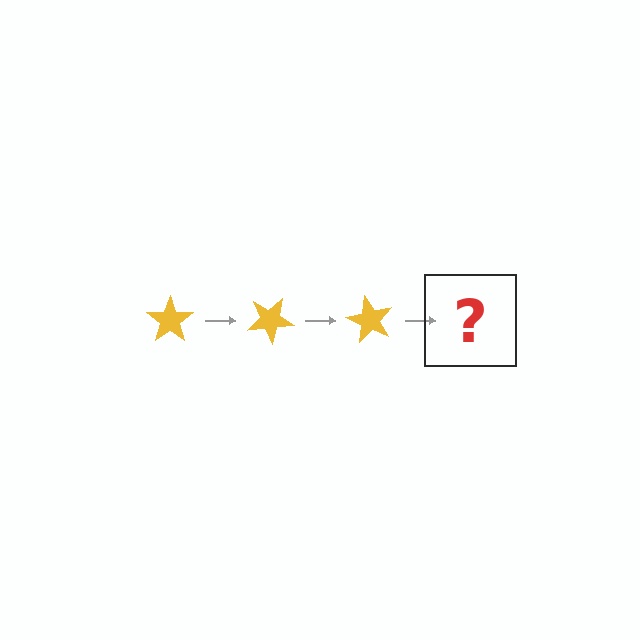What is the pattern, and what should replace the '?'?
The pattern is that the star rotates 30 degrees each step. The '?' should be a yellow star rotated 90 degrees.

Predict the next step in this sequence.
The next step is a yellow star rotated 90 degrees.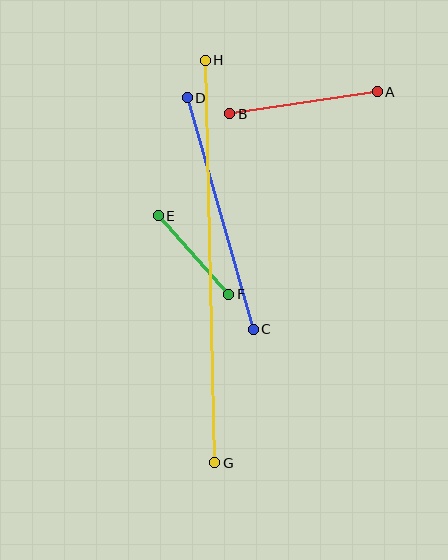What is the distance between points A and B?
The distance is approximately 149 pixels.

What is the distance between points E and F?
The distance is approximately 105 pixels.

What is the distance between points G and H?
The distance is approximately 403 pixels.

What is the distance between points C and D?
The distance is approximately 241 pixels.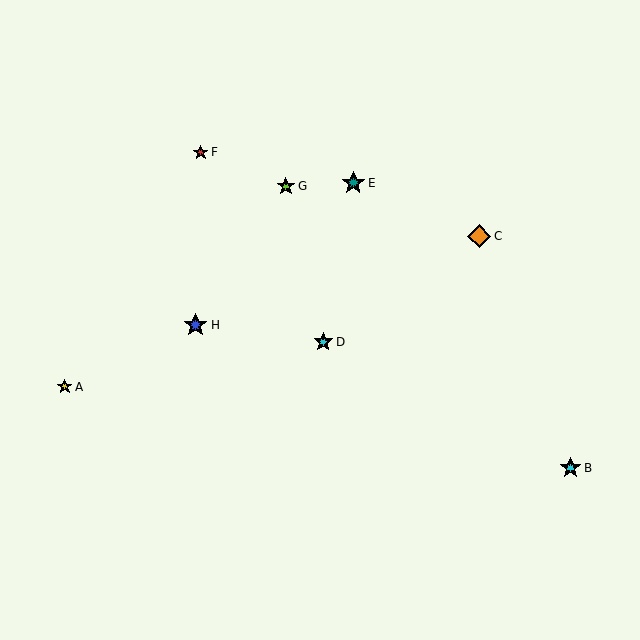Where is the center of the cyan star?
The center of the cyan star is at (323, 342).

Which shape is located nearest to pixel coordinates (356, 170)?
The teal star (labeled E) at (353, 183) is nearest to that location.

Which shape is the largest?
The blue star (labeled H) is the largest.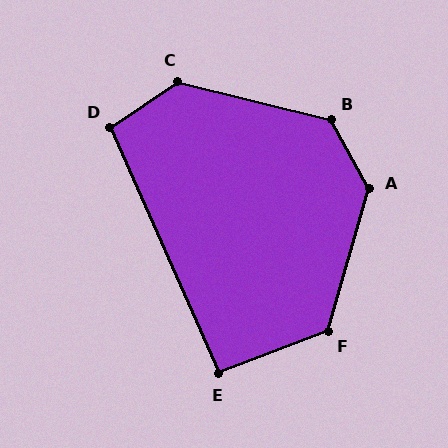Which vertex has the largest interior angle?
A, at approximately 135 degrees.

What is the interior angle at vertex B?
Approximately 133 degrees (obtuse).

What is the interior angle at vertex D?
Approximately 100 degrees (obtuse).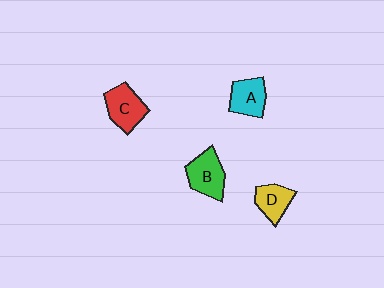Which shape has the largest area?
Shape C (red).